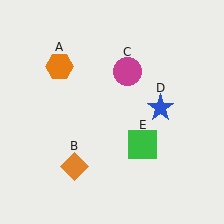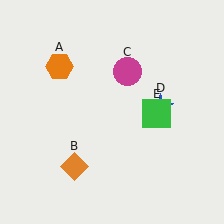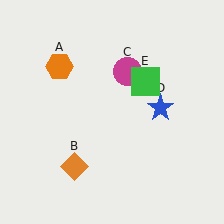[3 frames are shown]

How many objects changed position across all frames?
1 object changed position: green square (object E).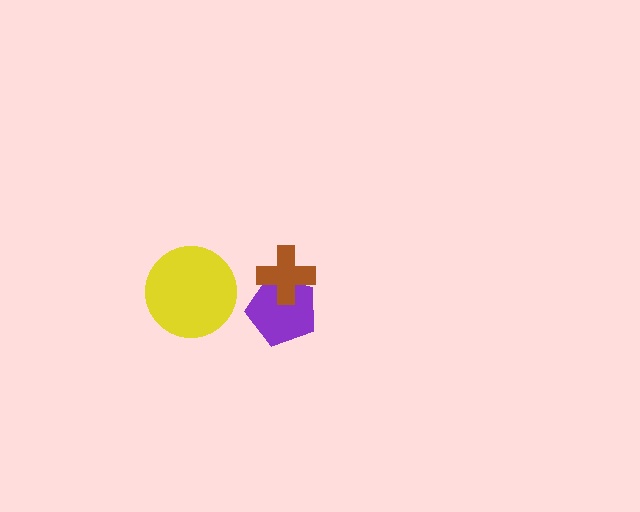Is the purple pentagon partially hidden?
Yes, it is partially covered by another shape.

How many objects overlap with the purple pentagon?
1 object overlaps with the purple pentagon.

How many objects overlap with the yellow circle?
0 objects overlap with the yellow circle.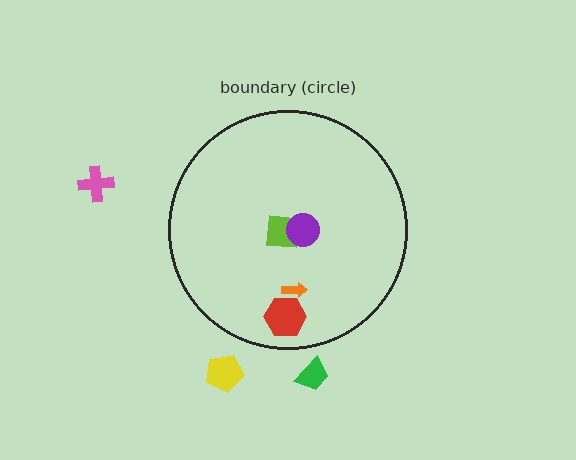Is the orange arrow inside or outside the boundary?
Inside.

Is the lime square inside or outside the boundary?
Inside.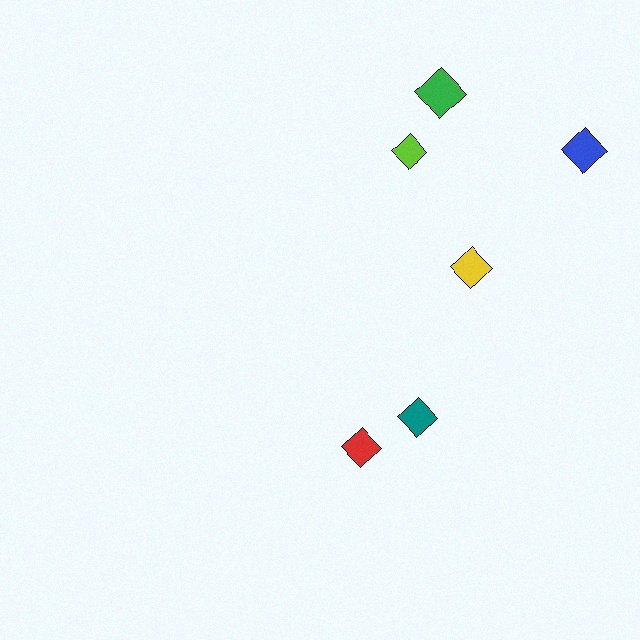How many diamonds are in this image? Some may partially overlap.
There are 6 diamonds.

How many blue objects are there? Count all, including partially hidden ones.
There is 1 blue object.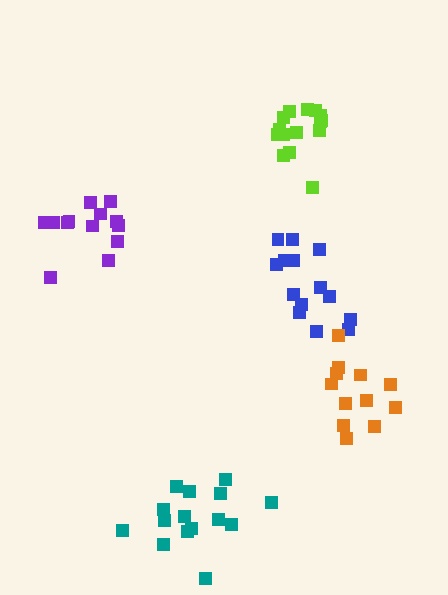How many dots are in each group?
Group 1: 14 dots, Group 2: 13 dots, Group 3: 12 dots, Group 4: 15 dots, Group 5: 15 dots (69 total).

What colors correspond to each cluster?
The clusters are colored: blue, purple, orange, teal, lime.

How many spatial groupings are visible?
There are 5 spatial groupings.